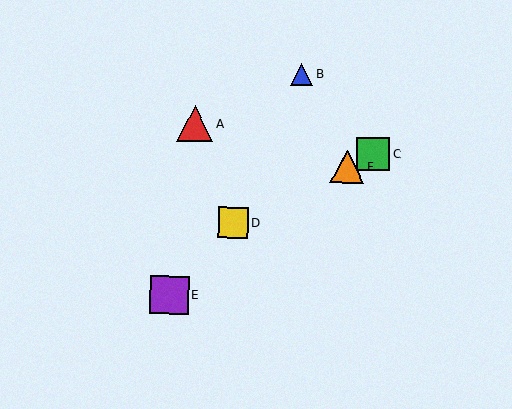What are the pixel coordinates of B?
Object B is at (302, 74).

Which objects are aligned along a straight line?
Objects C, D, F are aligned along a straight line.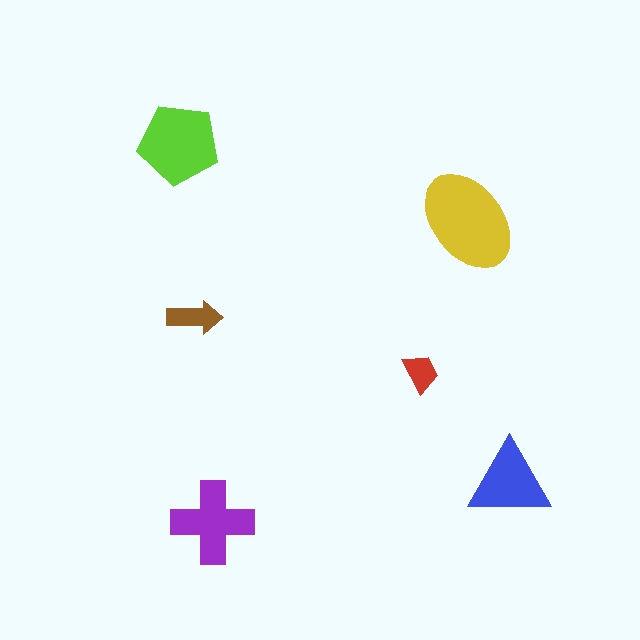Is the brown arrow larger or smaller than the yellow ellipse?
Smaller.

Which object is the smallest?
The red trapezoid.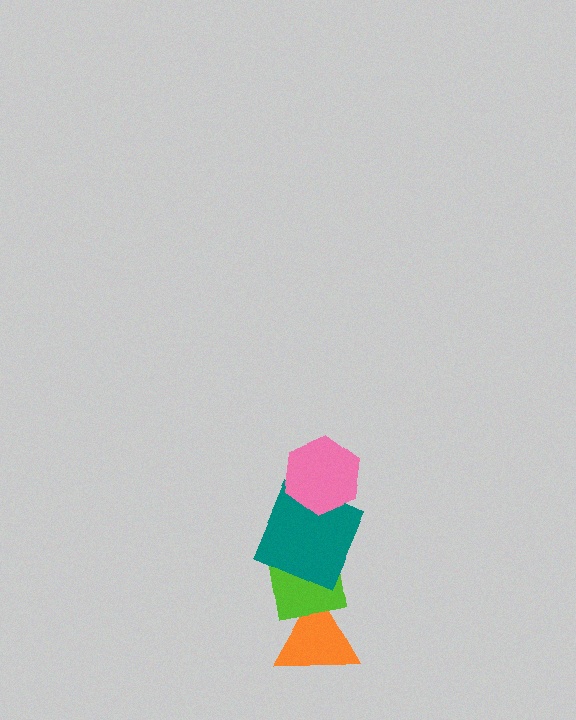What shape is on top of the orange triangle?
The lime square is on top of the orange triangle.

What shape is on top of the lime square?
The teal square is on top of the lime square.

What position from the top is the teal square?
The teal square is 2nd from the top.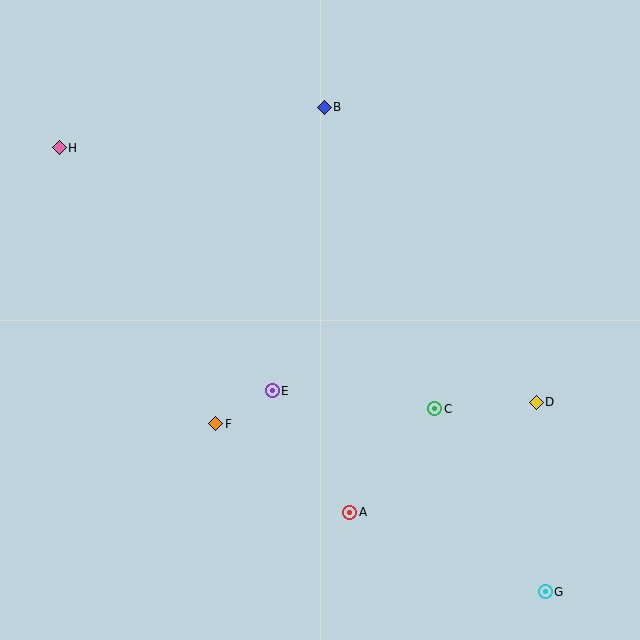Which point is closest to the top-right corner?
Point B is closest to the top-right corner.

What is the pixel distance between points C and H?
The distance between C and H is 458 pixels.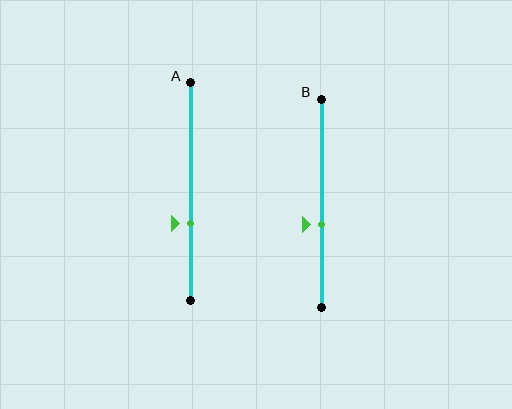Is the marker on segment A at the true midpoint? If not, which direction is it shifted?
No, the marker on segment A is shifted downward by about 14% of the segment length.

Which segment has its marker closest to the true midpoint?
Segment B has its marker closest to the true midpoint.